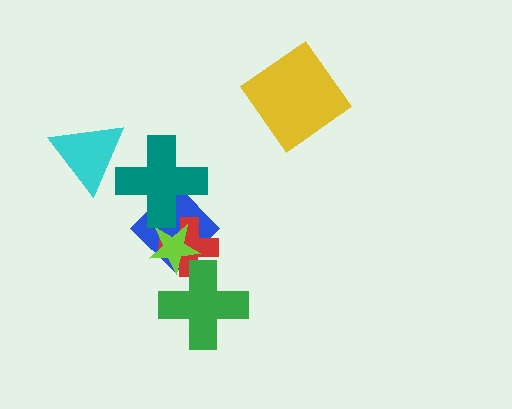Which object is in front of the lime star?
The green cross is in front of the lime star.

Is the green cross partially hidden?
No, no other shape covers it.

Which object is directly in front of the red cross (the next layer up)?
The lime star is directly in front of the red cross.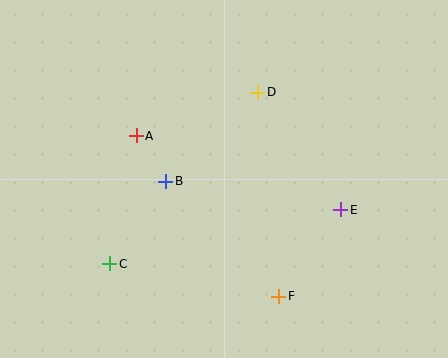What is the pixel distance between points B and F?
The distance between B and F is 161 pixels.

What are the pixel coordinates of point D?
Point D is at (258, 92).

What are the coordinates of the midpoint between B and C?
The midpoint between B and C is at (138, 222).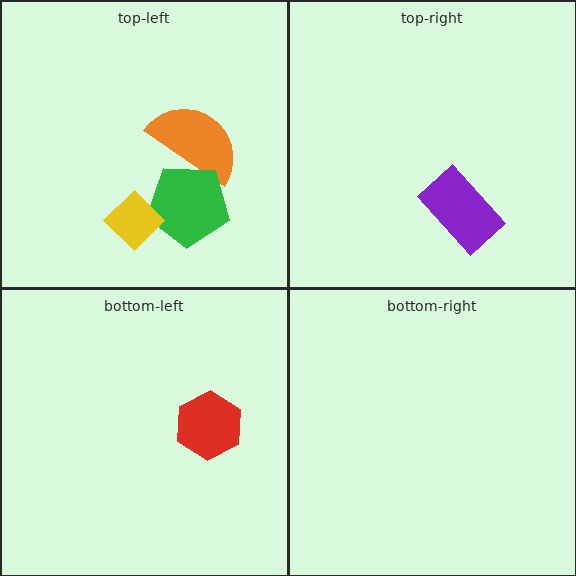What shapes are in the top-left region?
The orange semicircle, the green pentagon, the yellow diamond.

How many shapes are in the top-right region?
1.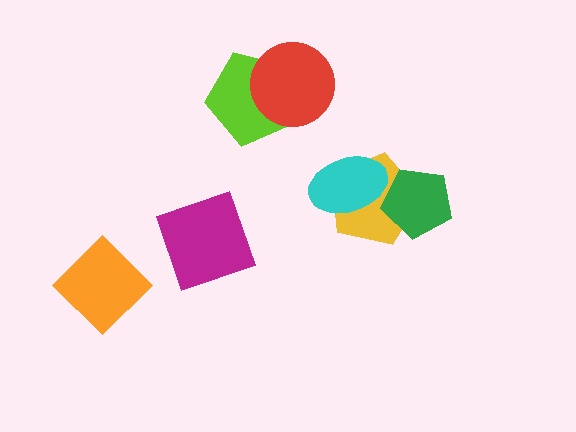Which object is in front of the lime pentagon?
The red circle is in front of the lime pentagon.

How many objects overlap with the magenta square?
0 objects overlap with the magenta square.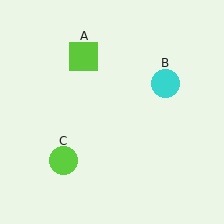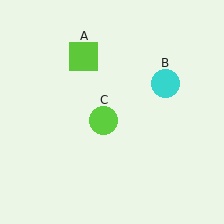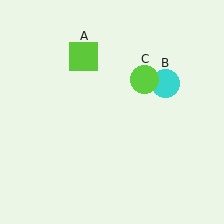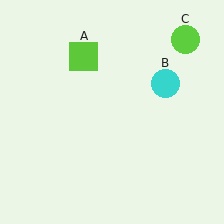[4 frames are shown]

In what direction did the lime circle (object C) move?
The lime circle (object C) moved up and to the right.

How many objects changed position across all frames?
1 object changed position: lime circle (object C).